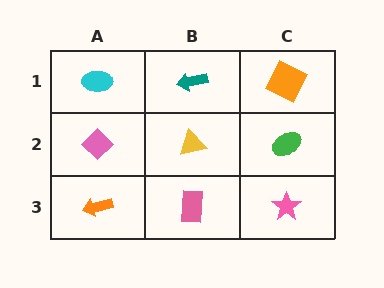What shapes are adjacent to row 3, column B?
A yellow triangle (row 2, column B), an orange arrow (row 3, column A), a pink star (row 3, column C).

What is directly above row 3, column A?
A pink diamond.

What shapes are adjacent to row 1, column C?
A green ellipse (row 2, column C), a teal arrow (row 1, column B).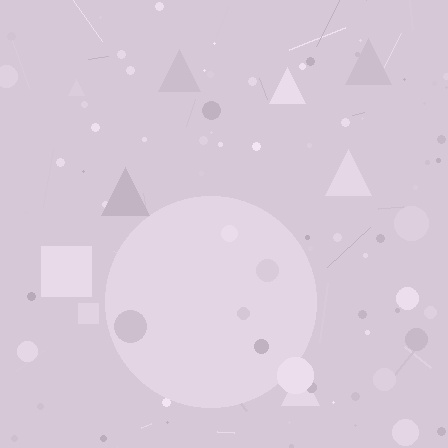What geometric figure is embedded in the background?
A circle is embedded in the background.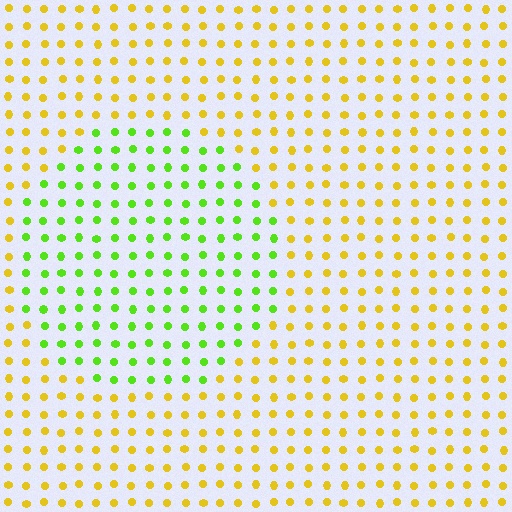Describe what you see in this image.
The image is filled with small yellow elements in a uniform arrangement. A circle-shaped region is visible where the elements are tinted to a slightly different hue, forming a subtle color boundary.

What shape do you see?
I see a circle.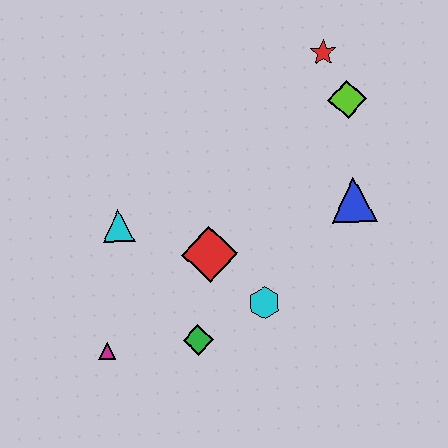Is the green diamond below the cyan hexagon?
Yes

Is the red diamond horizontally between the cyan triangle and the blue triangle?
Yes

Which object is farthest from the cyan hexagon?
The red star is farthest from the cyan hexagon.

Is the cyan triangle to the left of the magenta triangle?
No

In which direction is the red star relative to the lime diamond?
The red star is above the lime diamond.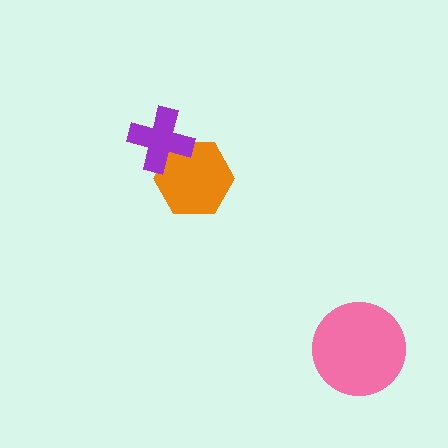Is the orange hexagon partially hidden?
Yes, it is partially covered by another shape.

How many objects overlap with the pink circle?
0 objects overlap with the pink circle.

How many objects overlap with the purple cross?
1 object overlaps with the purple cross.